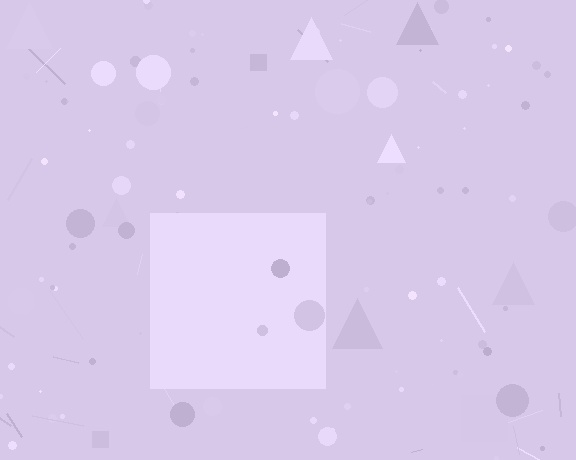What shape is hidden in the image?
A square is hidden in the image.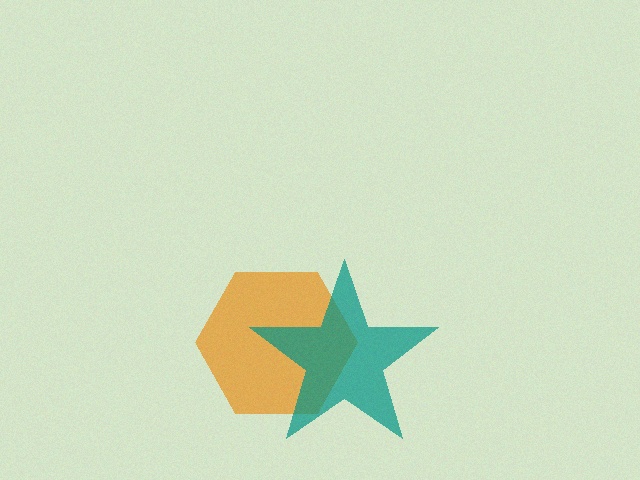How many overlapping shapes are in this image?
There are 2 overlapping shapes in the image.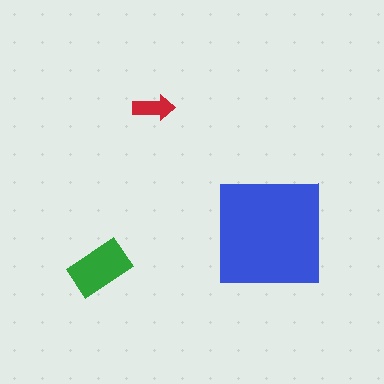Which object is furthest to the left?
The green rectangle is leftmost.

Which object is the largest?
The blue square.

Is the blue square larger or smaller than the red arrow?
Larger.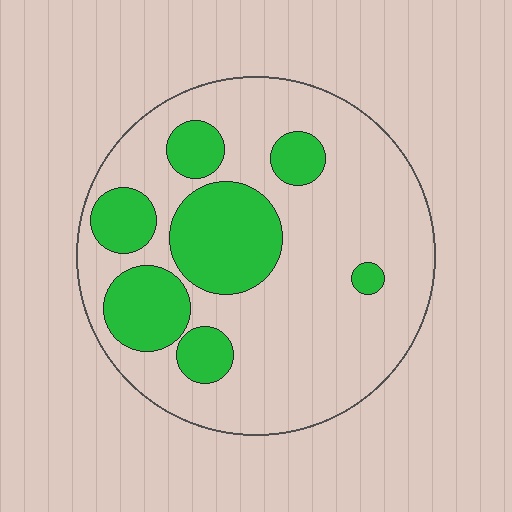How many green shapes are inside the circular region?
7.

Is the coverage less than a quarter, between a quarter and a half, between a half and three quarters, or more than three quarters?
Between a quarter and a half.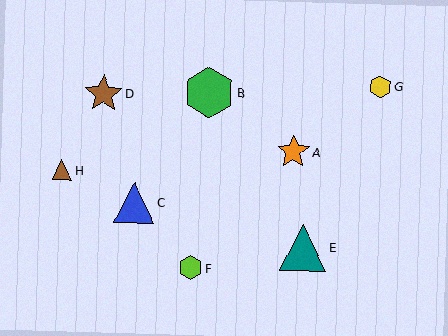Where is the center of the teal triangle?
The center of the teal triangle is at (303, 248).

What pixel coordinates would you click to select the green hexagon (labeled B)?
Click at (209, 93) to select the green hexagon B.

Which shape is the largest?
The green hexagon (labeled B) is the largest.